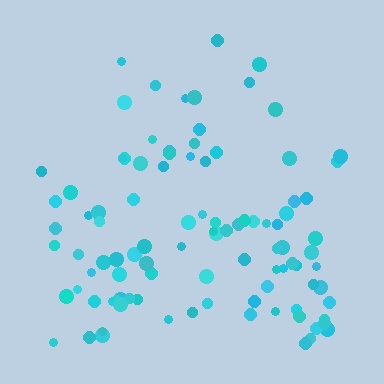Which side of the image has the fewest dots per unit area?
The top.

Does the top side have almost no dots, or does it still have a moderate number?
Still a moderate number, just noticeably fewer than the bottom.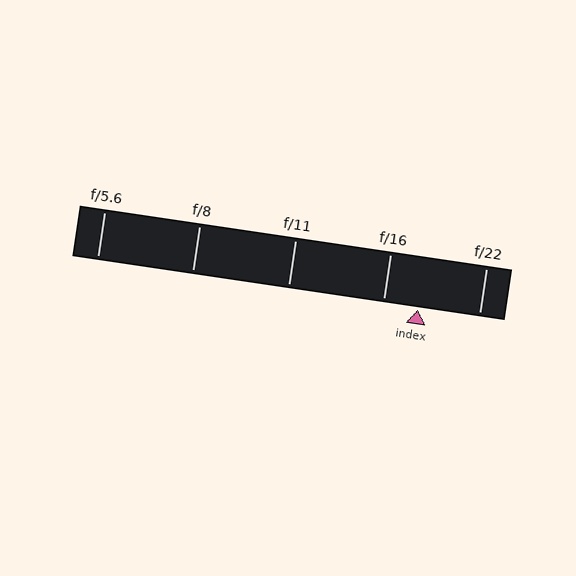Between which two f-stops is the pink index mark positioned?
The index mark is between f/16 and f/22.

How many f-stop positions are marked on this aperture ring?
There are 5 f-stop positions marked.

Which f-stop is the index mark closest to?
The index mark is closest to f/16.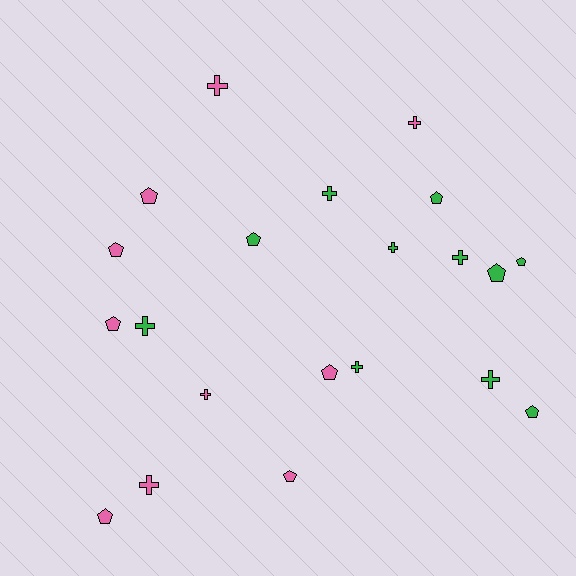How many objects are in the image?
There are 21 objects.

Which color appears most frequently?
Green, with 11 objects.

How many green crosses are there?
There are 6 green crosses.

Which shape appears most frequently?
Pentagon, with 11 objects.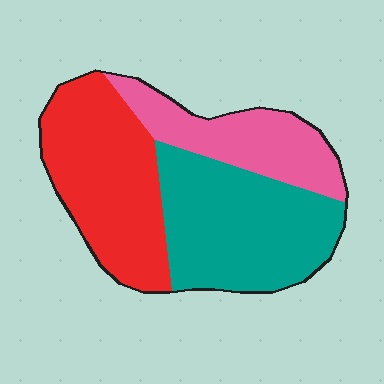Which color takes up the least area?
Pink, at roughly 25%.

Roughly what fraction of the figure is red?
Red covers roughly 35% of the figure.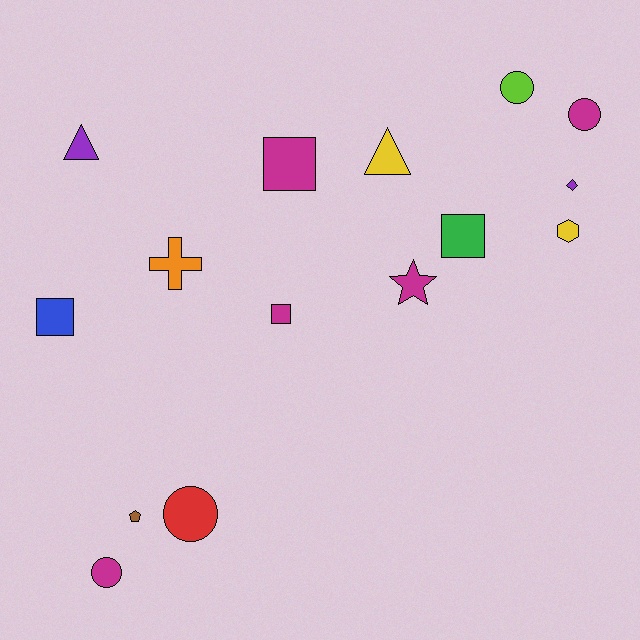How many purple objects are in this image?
There are 2 purple objects.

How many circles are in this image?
There are 4 circles.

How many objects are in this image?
There are 15 objects.